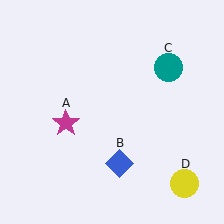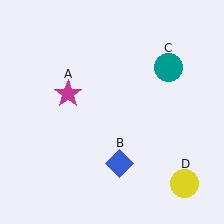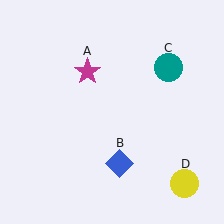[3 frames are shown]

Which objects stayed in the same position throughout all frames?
Blue diamond (object B) and teal circle (object C) and yellow circle (object D) remained stationary.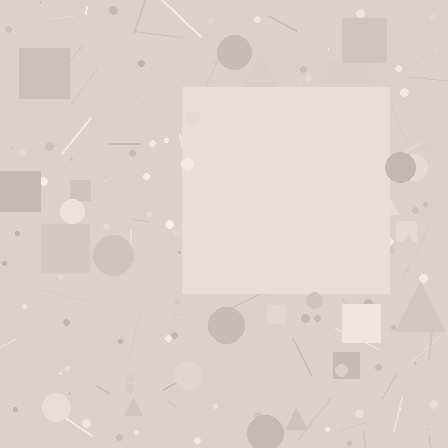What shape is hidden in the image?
A square is hidden in the image.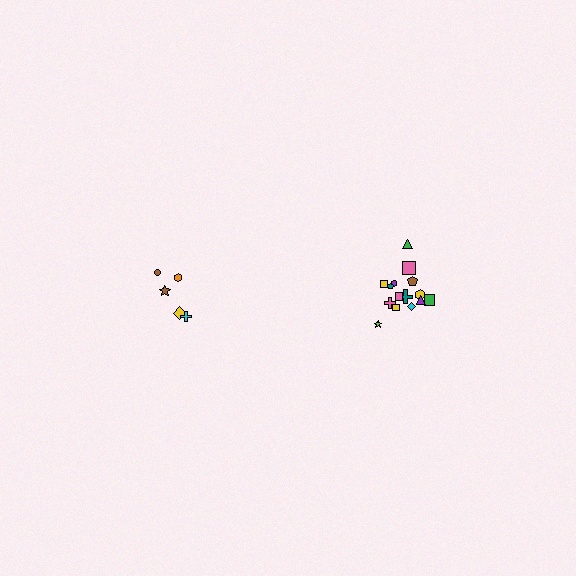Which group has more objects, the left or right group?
The right group.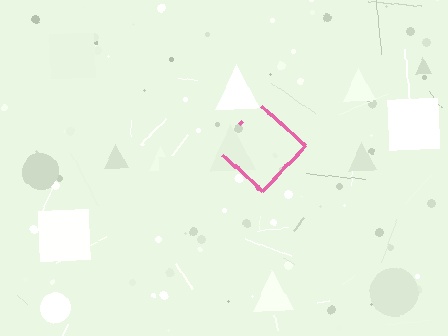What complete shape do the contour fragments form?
The contour fragments form a diamond.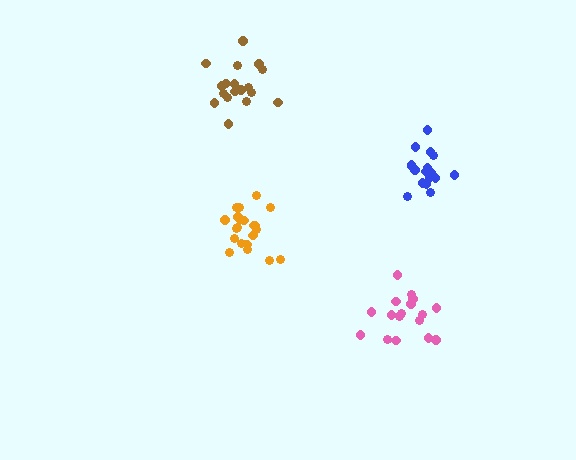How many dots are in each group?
Group 1: 18 dots, Group 2: 17 dots, Group 3: 17 dots, Group 4: 21 dots (73 total).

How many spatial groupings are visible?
There are 4 spatial groupings.